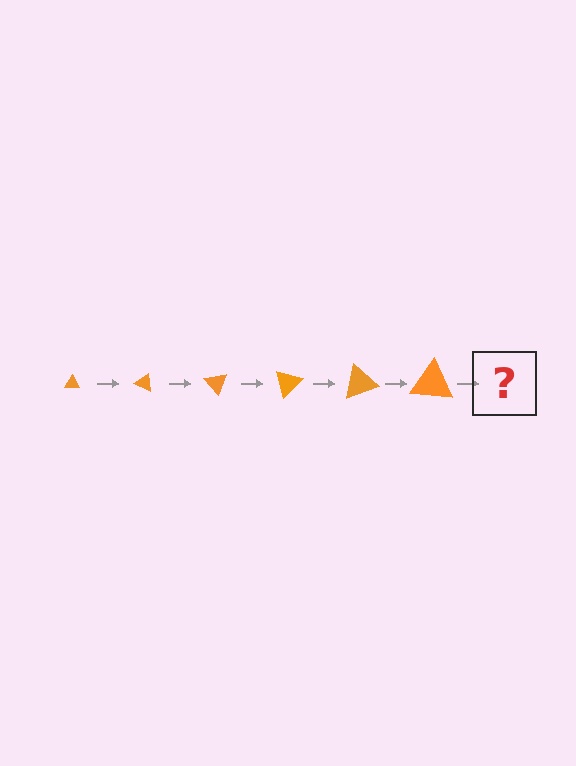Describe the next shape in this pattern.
It should be a triangle, larger than the previous one and rotated 150 degrees from the start.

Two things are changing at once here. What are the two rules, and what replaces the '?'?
The two rules are that the triangle grows larger each step and it rotates 25 degrees each step. The '?' should be a triangle, larger than the previous one and rotated 150 degrees from the start.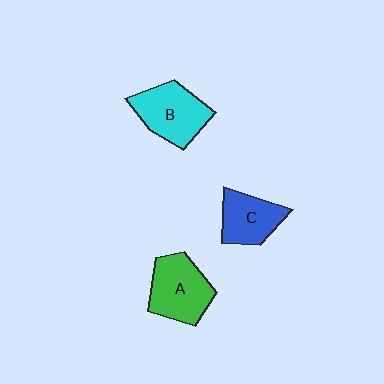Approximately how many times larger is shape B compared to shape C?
Approximately 1.3 times.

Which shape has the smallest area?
Shape C (blue).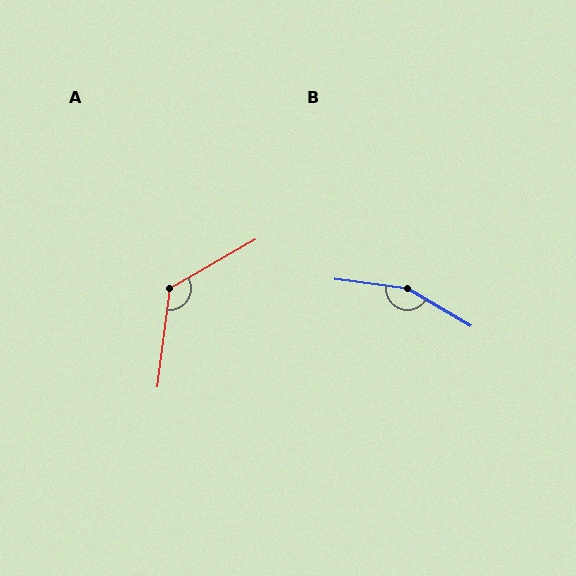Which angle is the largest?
B, at approximately 157 degrees.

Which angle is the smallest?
A, at approximately 127 degrees.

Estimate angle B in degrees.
Approximately 157 degrees.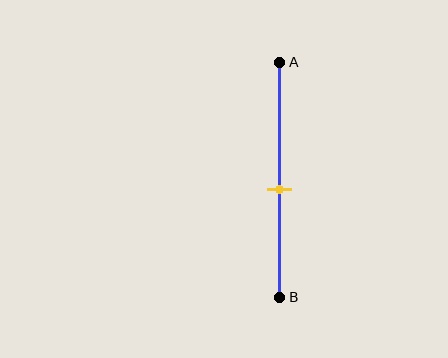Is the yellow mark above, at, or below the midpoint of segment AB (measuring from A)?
The yellow mark is below the midpoint of segment AB.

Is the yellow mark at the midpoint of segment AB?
No, the mark is at about 55% from A, not at the 50% midpoint.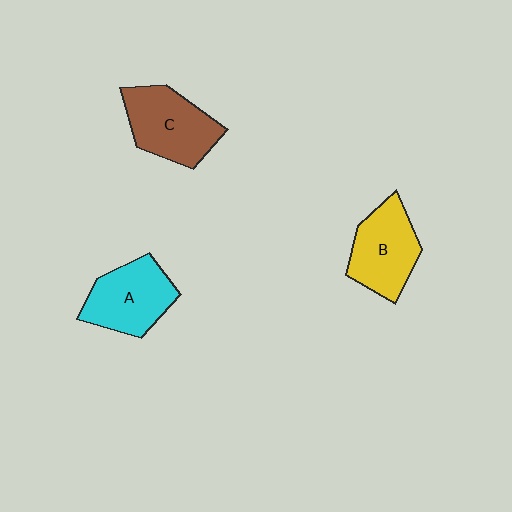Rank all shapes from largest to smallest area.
From largest to smallest: C (brown), A (cyan), B (yellow).